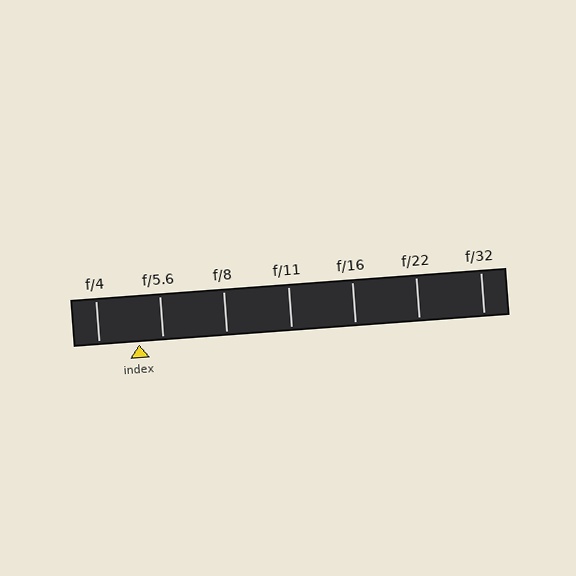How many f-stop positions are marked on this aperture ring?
There are 7 f-stop positions marked.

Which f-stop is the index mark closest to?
The index mark is closest to f/5.6.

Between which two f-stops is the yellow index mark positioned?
The index mark is between f/4 and f/5.6.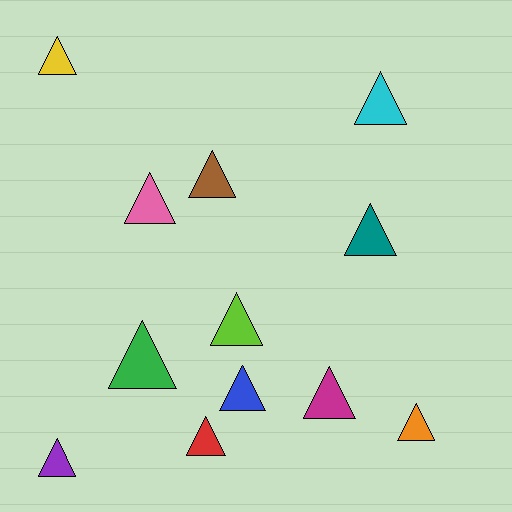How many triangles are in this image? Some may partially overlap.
There are 12 triangles.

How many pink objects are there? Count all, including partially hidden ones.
There is 1 pink object.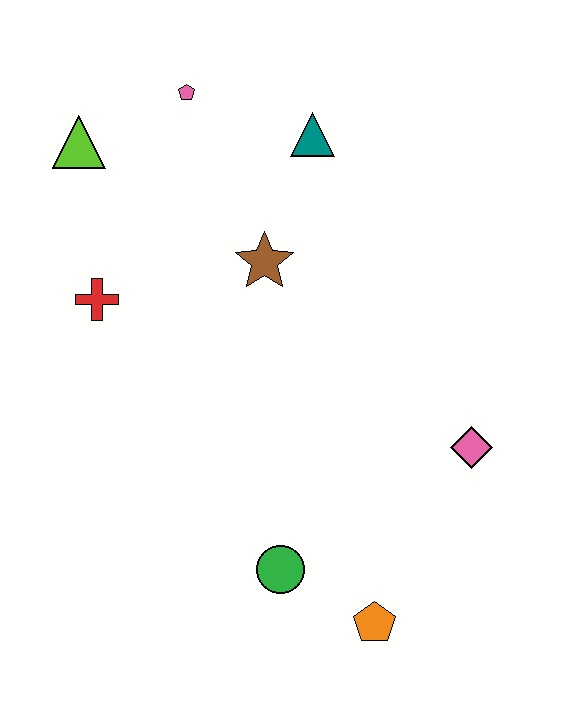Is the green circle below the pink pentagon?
Yes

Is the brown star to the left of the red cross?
No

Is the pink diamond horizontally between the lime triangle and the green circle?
No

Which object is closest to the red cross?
The lime triangle is closest to the red cross.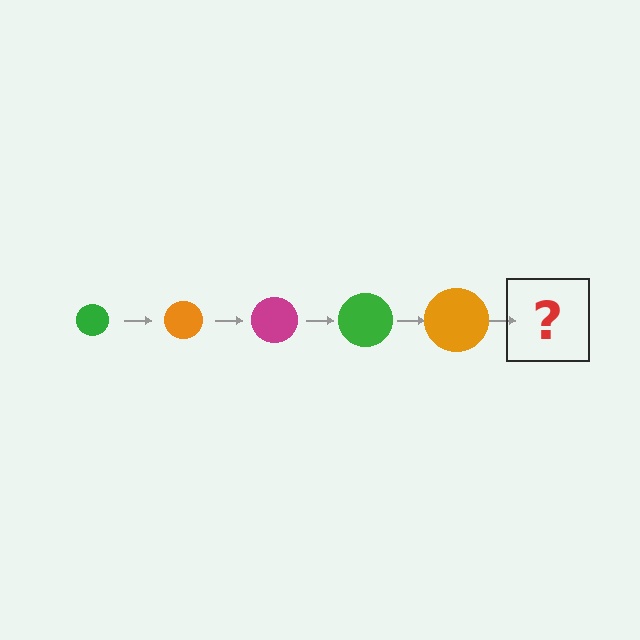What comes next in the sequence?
The next element should be a magenta circle, larger than the previous one.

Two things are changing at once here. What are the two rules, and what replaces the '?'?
The two rules are that the circle grows larger each step and the color cycles through green, orange, and magenta. The '?' should be a magenta circle, larger than the previous one.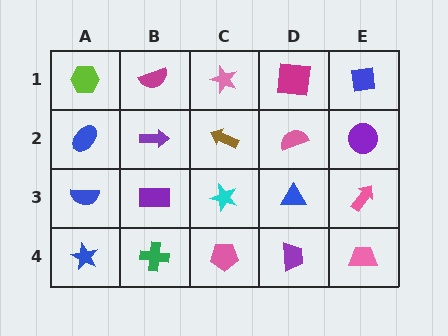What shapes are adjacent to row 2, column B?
A magenta semicircle (row 1, column B), a purple rectangle (row 3, column B), a blue ellipse (row 2, column A), a brown arrow (row 2, column C).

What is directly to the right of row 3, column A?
A purple rectangle.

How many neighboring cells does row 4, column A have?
2.